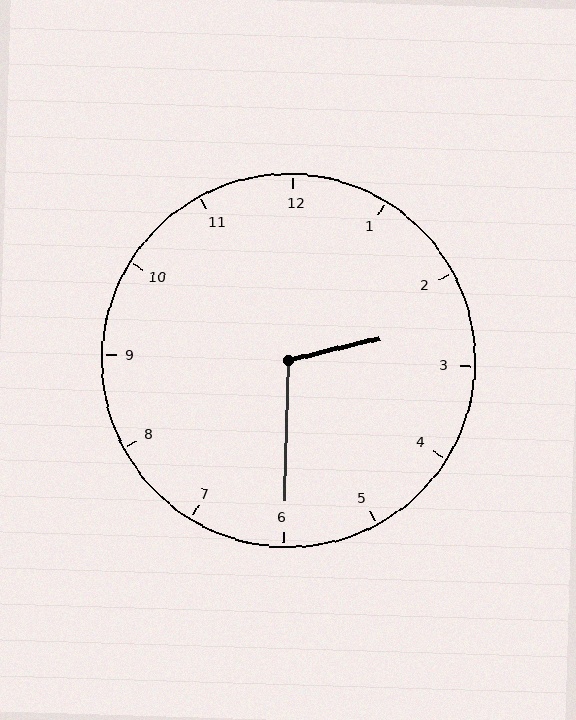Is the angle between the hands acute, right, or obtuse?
It is obtuse.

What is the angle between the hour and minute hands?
Approximately 105 degrees.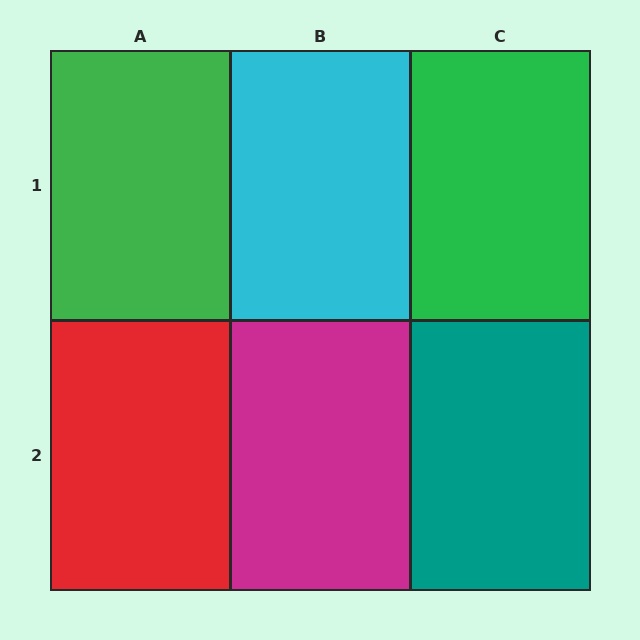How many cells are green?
2 cells are green.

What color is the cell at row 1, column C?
Green.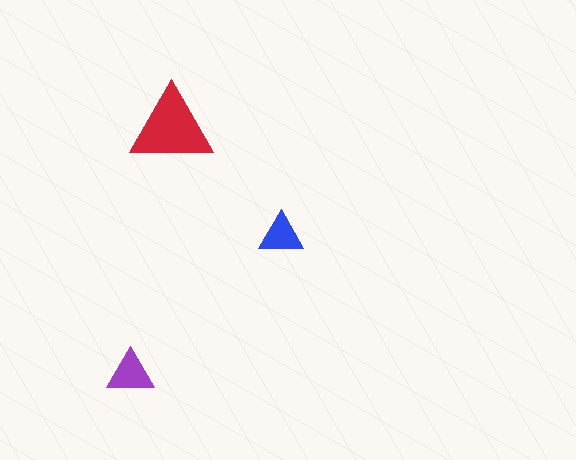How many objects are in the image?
There are 3 objects in the image.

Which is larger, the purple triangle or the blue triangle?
The purple one.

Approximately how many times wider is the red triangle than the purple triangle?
About 1.5 times wider.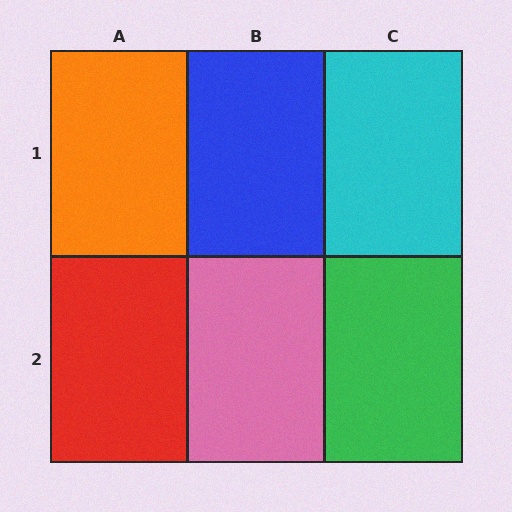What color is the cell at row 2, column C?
Green.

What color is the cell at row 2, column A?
Red.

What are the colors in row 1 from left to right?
Orange, blue, cyan.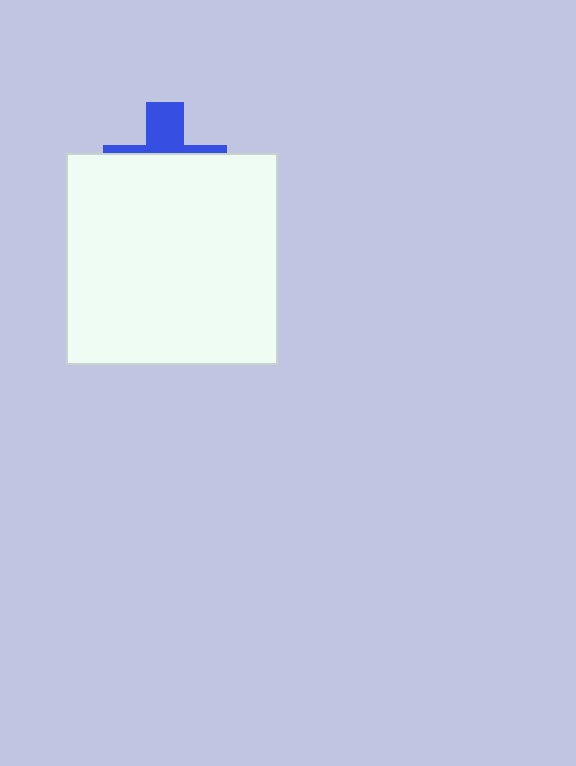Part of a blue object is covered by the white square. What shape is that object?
It is a cross.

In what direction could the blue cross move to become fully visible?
The blue cross could move up. That would shift it out from behind the white square entirely.